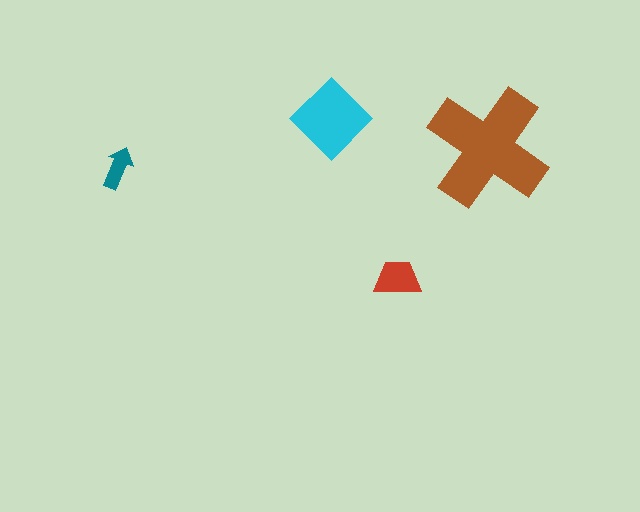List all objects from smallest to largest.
The teal arrow, the red trapezoid, the cyan diamond, the brown cross.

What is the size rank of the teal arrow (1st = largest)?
4th.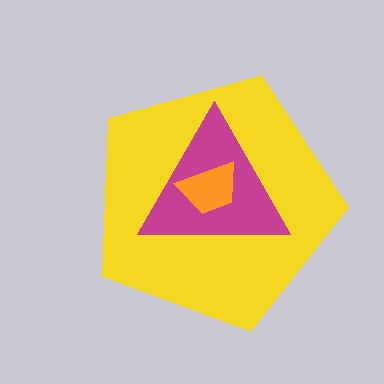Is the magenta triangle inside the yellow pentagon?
Yes.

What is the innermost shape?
The orange trapezoid.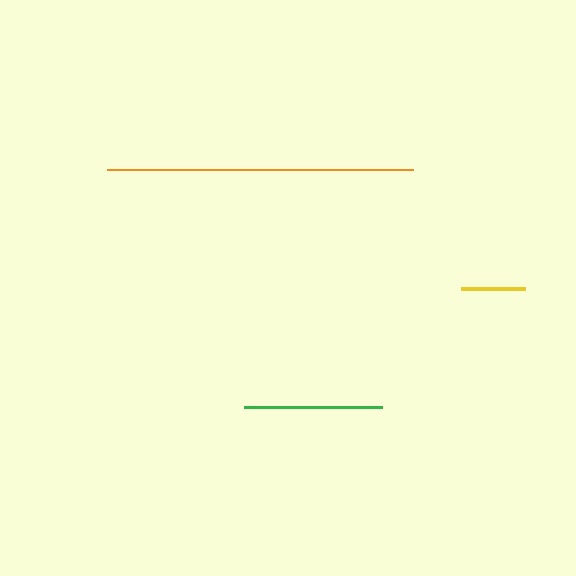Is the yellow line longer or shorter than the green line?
The green line is longer than the yellow line.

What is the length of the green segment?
The green segment is approximately 138 pixels long.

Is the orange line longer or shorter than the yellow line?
The orange line is longer than the yellow line.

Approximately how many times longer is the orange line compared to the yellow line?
The orange line is approximately 4.7 times the length of the yellow line.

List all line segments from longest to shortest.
From longest to shortest: orange, green, yellow.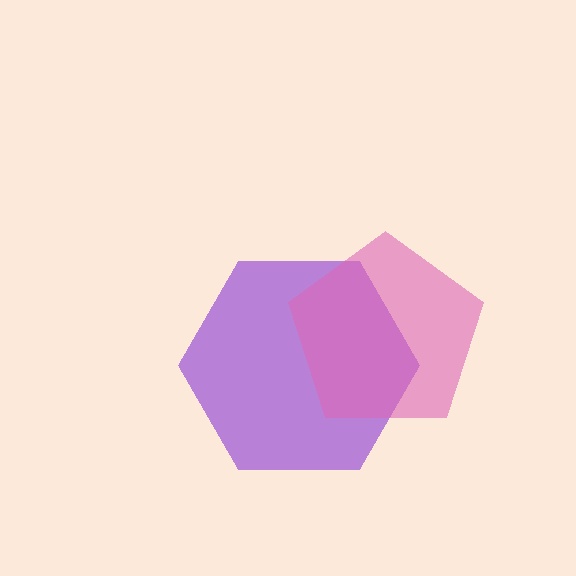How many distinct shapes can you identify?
There are 2 distinct shapes: a purple hexagon, a pink pentagon.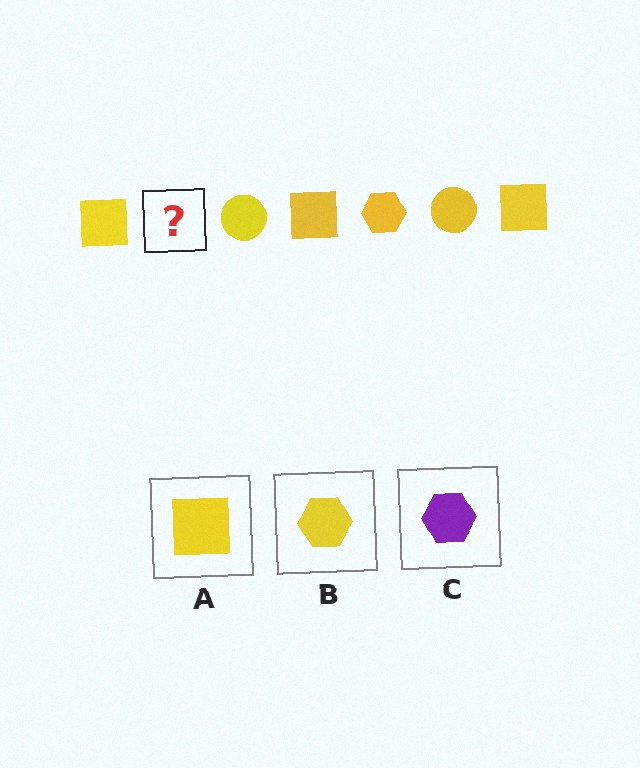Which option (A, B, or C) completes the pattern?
B.